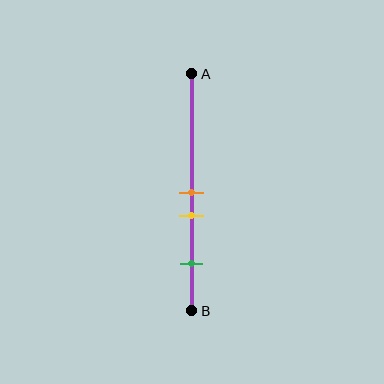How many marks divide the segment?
There are 3 marks dividing the segment.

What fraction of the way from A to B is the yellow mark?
The yellow mark is approximately 60% (0.6) of the way from A to B.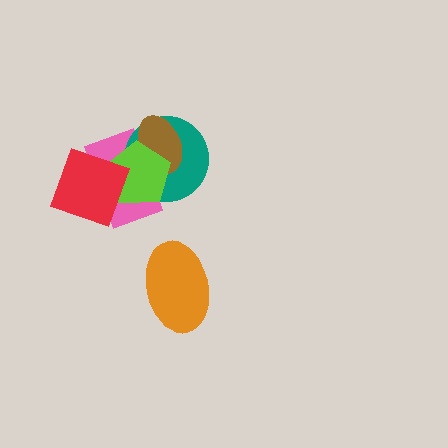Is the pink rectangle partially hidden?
Yes, it is partially covered by another shape.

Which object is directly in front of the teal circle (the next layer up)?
The brown ellipse is directly in front of the teal circle.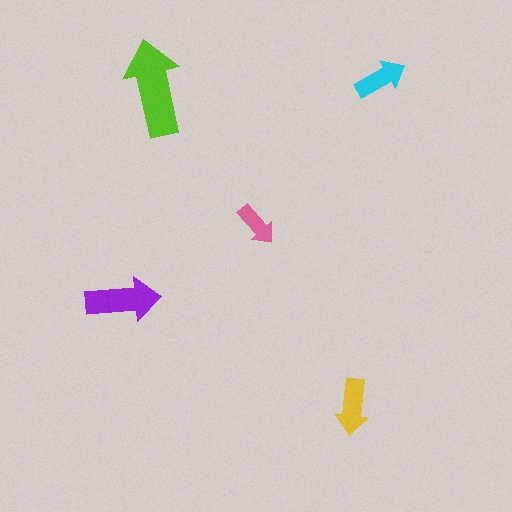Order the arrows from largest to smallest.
the lime one, the purple one, the yellow one, the cyan one, the pink one.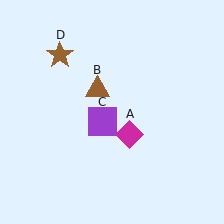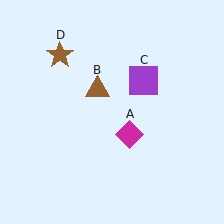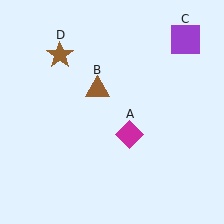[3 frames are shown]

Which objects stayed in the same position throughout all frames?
Magenta diamond (object A) and brown triangle (object B) and brown star (object D) remained stationary.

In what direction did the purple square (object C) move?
The purple square (object C) moved up and to the right.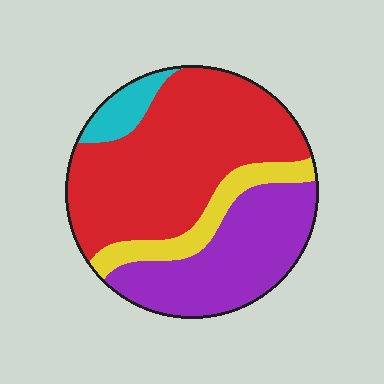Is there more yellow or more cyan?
Yellow.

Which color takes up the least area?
Cyan, at roughly 5%.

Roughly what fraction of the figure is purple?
Purple takes up about one third (1/3) of the figure.